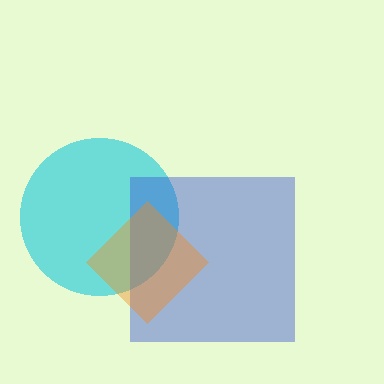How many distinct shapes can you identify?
There are 3 distinct shapes: a cyan circle, a blue square, an orange diamond.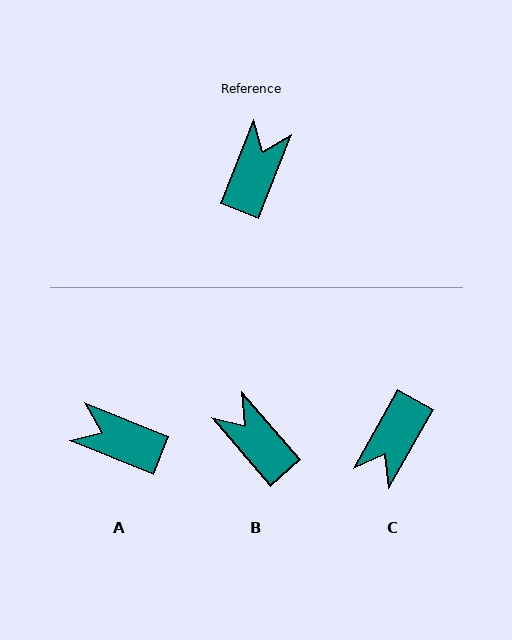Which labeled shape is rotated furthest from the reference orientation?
C, about 172 degrees away.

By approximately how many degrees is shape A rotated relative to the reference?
Approximately 89 degrees counter-clockwise.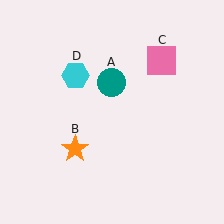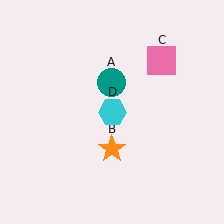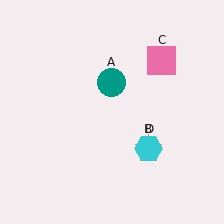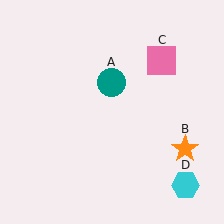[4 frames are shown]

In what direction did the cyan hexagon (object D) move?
The cyan hexagon (object D) moved down and to the right.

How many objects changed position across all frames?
2 objects changed position: orange star (object B), cyan hexagon (object D).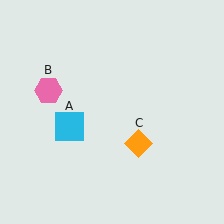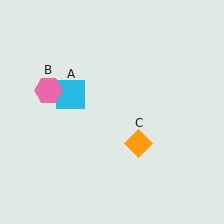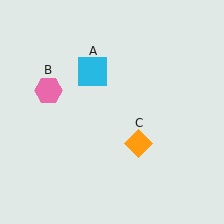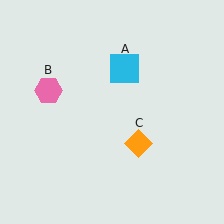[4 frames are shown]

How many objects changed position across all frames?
1 object changed position: cyan square (object A).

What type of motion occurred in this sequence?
The cyan square (object A) rotated clockwise around the center of the scene.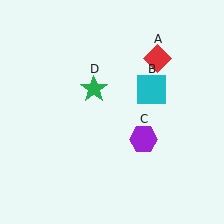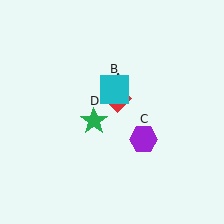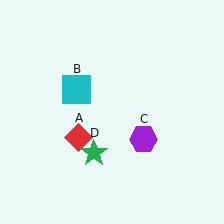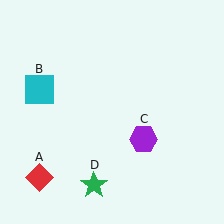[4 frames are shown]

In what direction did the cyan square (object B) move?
The cyan square (object B) moved left.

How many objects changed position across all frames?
3 objects changed position: red diamond (object A), cyan square (object B), green star (object D).